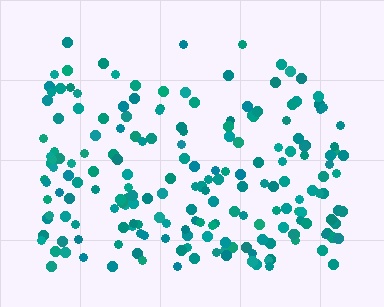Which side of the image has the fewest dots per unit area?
The top.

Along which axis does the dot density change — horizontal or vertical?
Vertical.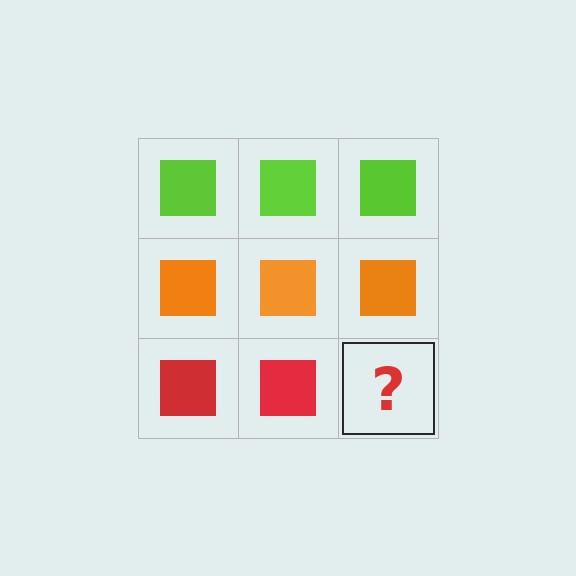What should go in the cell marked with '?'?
The missing cell should contain a red square.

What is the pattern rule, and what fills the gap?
The rule is that each row has a consistent color. The gap should be filled with a red square.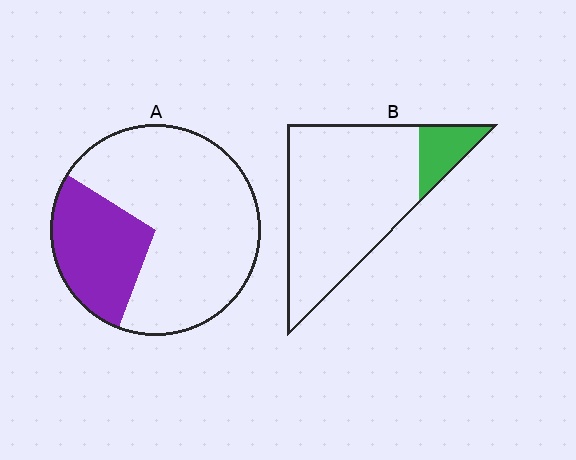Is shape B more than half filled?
No.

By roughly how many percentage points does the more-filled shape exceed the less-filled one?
By roughly 15 percentage points (A over B).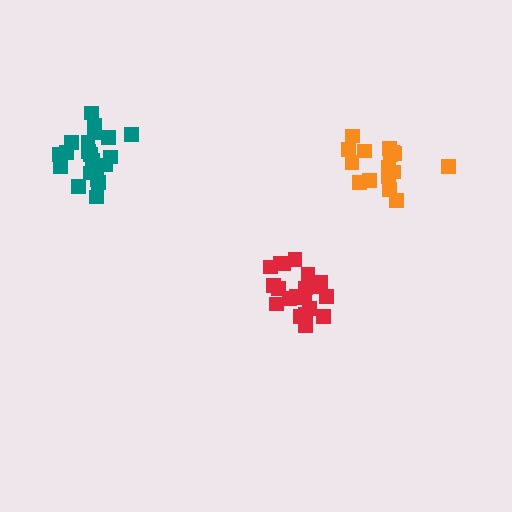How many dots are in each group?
Group 1: 16 dots, Group 2: 20 dots, Group 3: 20 dots (56 total).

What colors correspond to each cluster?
The clusters are colored: orange, red, teal.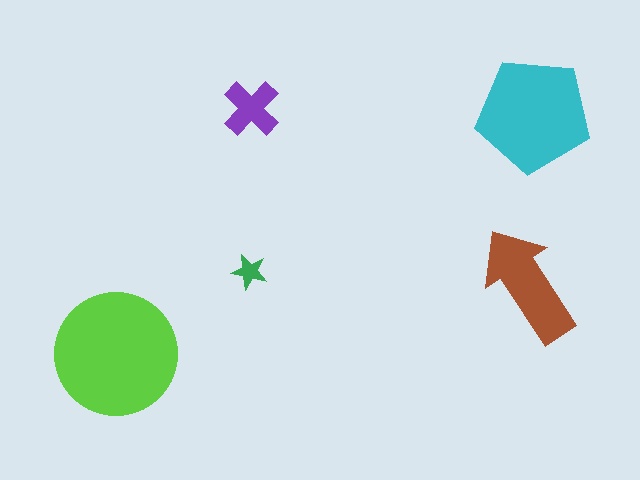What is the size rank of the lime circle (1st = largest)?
1st.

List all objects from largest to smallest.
The lime circle, the cyan pentagon, the brown arrow, the purple cross, the green star.